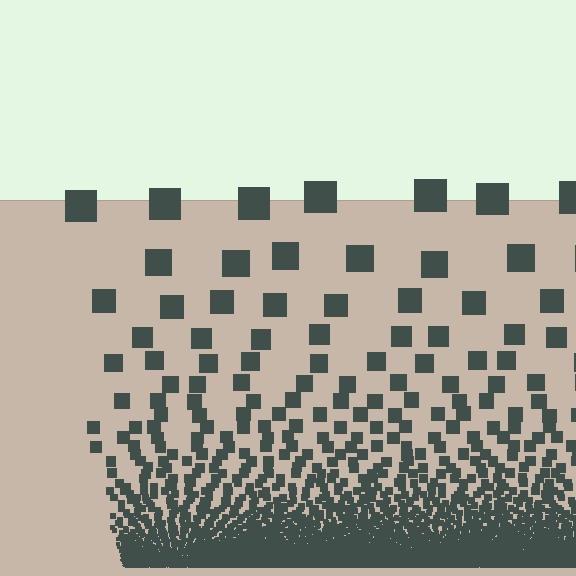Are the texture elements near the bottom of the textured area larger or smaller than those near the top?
Smaller. The gradient is inverted — elements near the bottom are smaller and denser.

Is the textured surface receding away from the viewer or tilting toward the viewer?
The surface appears to tilt toward the viewer. Texture elements get larger and sparser toward the top.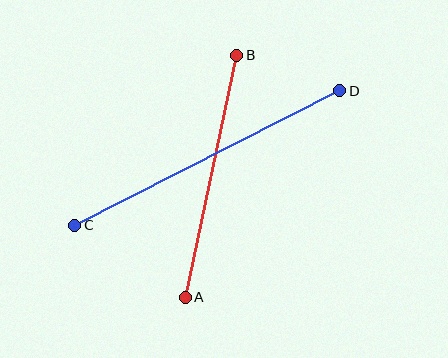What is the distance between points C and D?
The distance is approximately 297 pixels.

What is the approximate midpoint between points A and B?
The midpoint is at approximately (211, 176) pixels.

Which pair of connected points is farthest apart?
Points C and D are farthest apart.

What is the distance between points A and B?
The distance is approximately 247 pixels.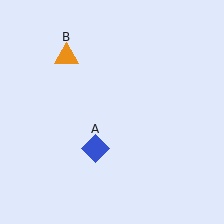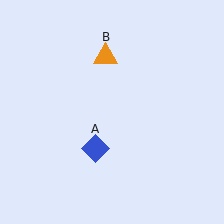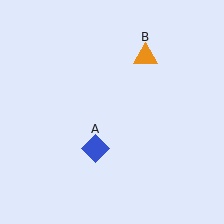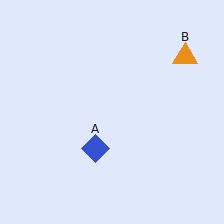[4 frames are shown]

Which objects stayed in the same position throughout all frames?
Blue diamond (object A) remained stationary.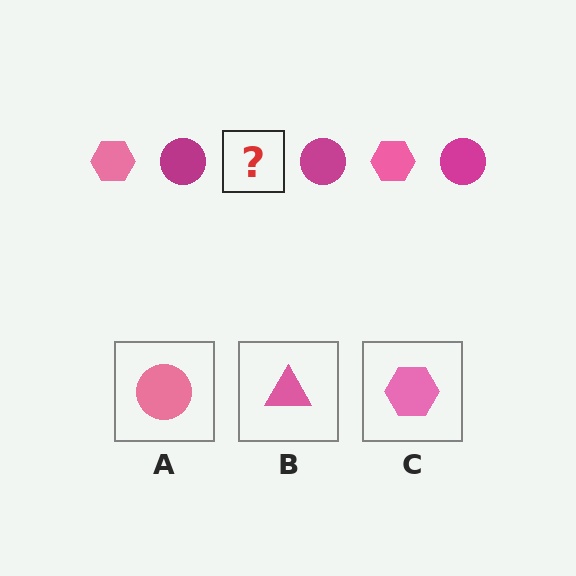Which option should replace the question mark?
Option C.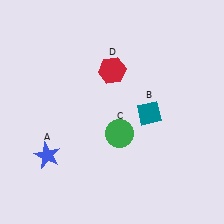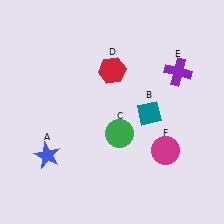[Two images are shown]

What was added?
A purple cross (E), a magenta circle (F) were added in Image 2.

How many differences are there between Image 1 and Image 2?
There are 2 differences between the two images.